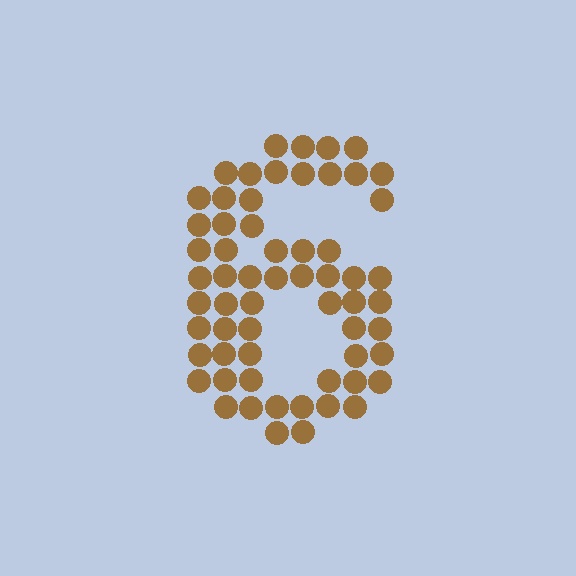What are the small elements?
The small elements are circles.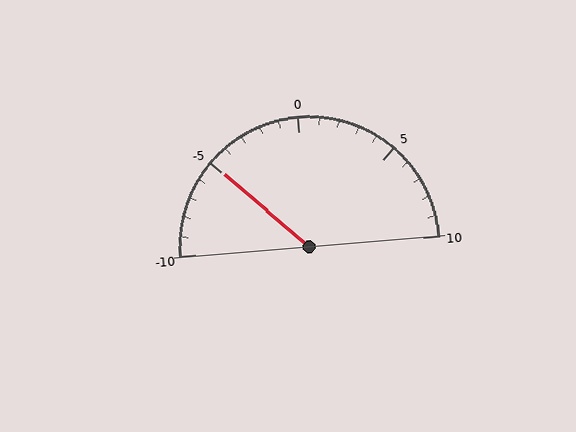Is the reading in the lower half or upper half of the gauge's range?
The reading is in the lower half of the range (-10 to 10).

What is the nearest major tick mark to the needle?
The nearest major tick mark is -5.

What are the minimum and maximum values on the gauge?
The gauge ranges from -10 to 10.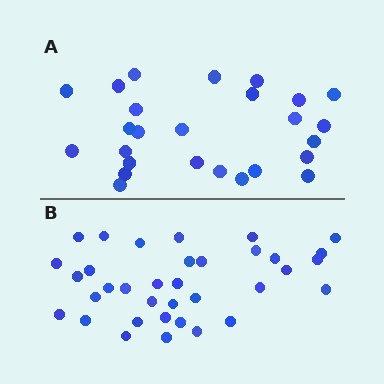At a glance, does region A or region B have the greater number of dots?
Region B (the bottom region) has more dots.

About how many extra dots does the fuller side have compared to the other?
Region B has roughly 8 or so more dots than region A.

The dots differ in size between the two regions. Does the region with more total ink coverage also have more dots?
No. Region A has more total ink coverage because its dots are larger, but region B actually contains more individual dots. Total area can be misleading — the number of items is what matters here.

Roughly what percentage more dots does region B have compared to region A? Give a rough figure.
About 35% more.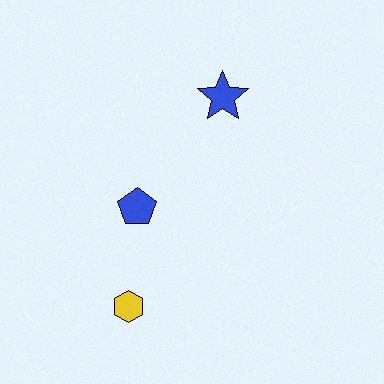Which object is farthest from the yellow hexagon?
The blue star is farthest from the yellow hexagon.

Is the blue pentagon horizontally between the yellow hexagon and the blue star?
Yes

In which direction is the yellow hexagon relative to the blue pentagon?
The yellow hexagon is below the blue pentagon.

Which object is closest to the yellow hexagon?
The blue pentagon is closest to the yellow hexagon.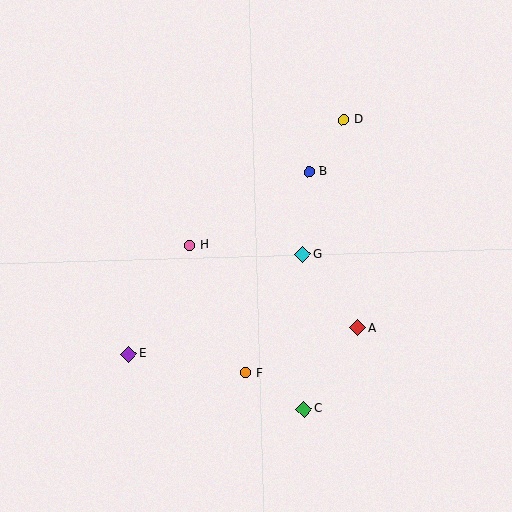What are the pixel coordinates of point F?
Point F is at (246, 373).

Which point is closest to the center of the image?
Point G at (303, 255) is closest to the center.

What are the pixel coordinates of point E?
Point E is at (128, 354).